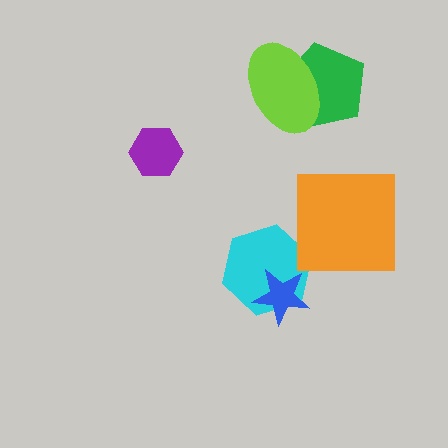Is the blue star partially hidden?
No, no other shape covers it.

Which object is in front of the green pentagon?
The lime ellipse is in front of the green pentagon.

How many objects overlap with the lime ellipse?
1 object overlaps with the lime ellipse.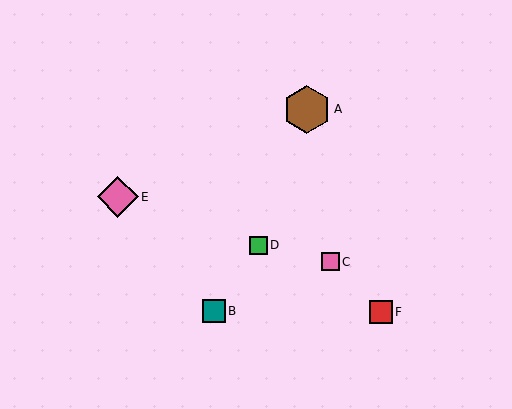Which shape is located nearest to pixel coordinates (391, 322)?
The red square (labeled F) at (381, 312) is nearest to that location.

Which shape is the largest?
The brown hexagon (labeled A) is the largest.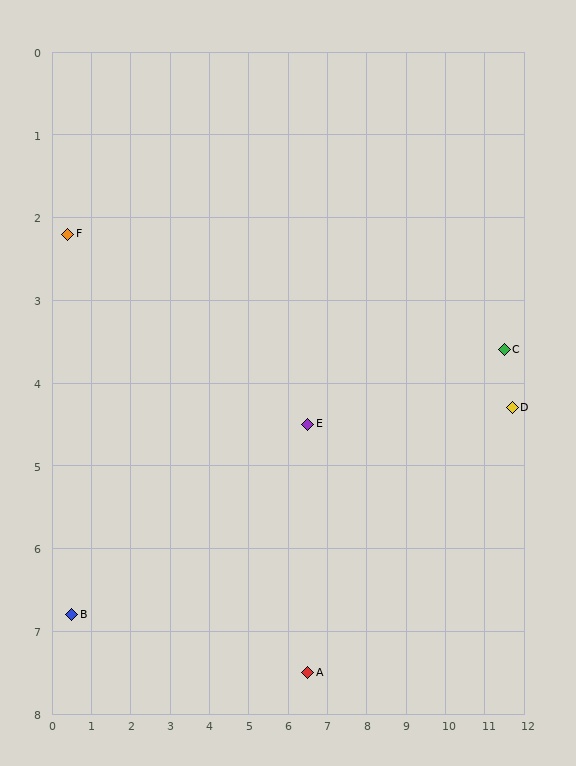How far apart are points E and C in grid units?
Points E and C are about 5.1 grid units apart.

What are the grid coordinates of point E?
Point E is at approximately (6.5, 4.5).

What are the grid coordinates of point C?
Point C is at approximately (11.5, 3.6).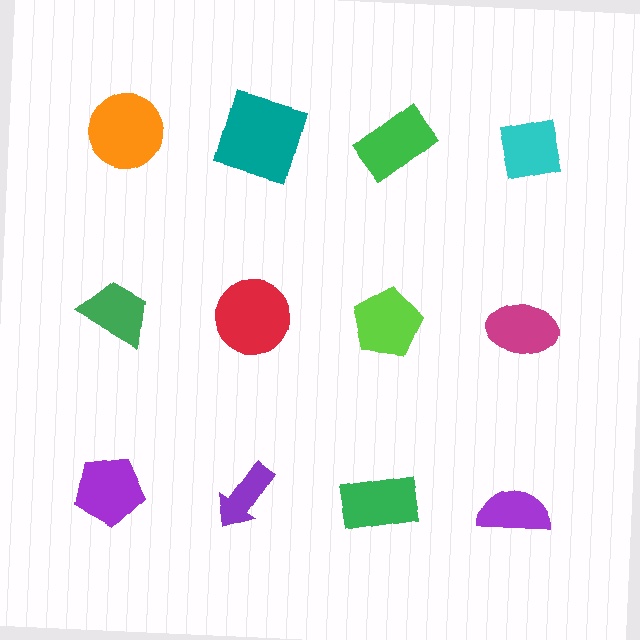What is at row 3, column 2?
A purple arrow.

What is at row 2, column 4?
A magenta ellipse.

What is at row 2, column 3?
A lime pentagon.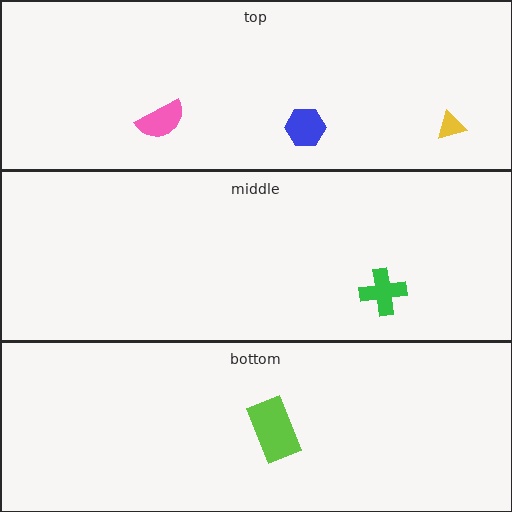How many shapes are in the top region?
3.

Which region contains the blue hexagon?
The top region.